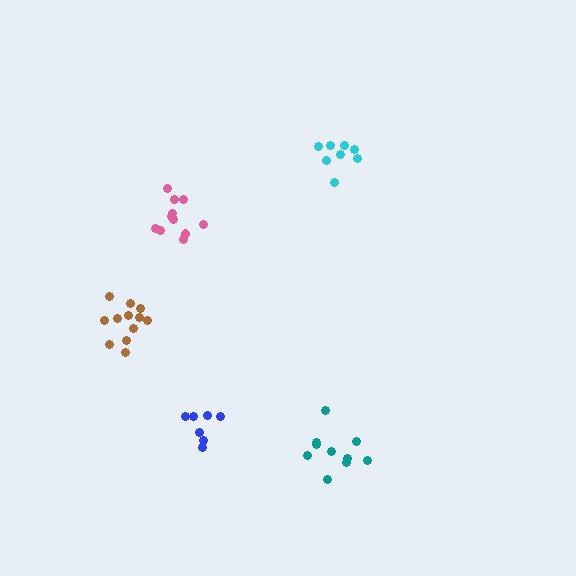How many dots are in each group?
Group 1: 11 dots, Group 2: 10 dots, Group 3: 8 dots, Group 4: 7 dots, Group 5: 12 dots (48 total).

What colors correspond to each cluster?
The clusters are colored: pink, teal, cyan, blue, brown.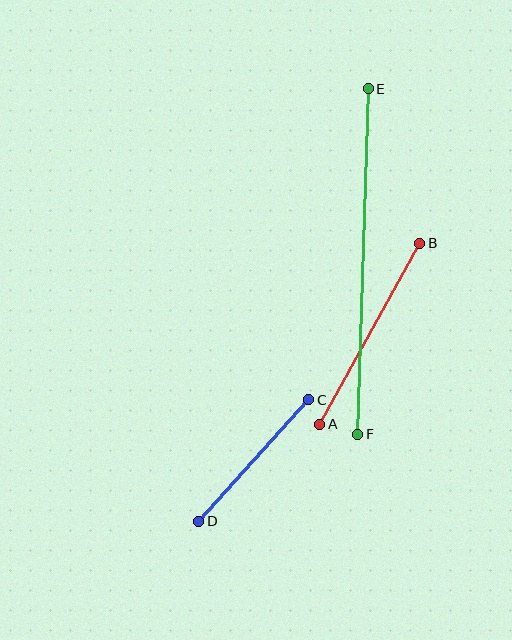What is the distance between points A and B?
The distance is approximately 207 pixels.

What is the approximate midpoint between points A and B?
The midpoint is at approximately (370, 334) pixels.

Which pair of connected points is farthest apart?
Points E and F are farthest apart.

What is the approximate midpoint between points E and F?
The midpoint is at approximately (363, 262) pixels.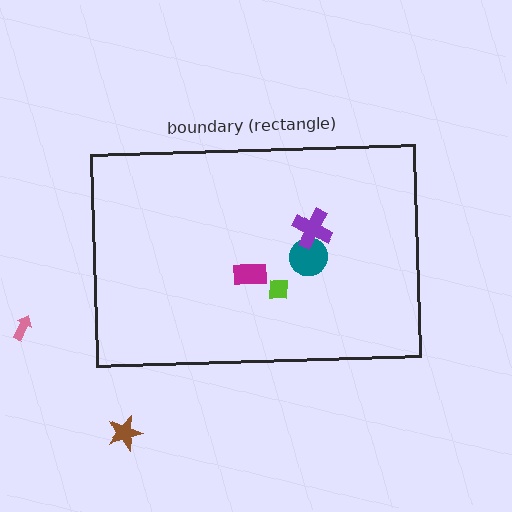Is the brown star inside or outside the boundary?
Outside.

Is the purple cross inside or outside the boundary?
Inside.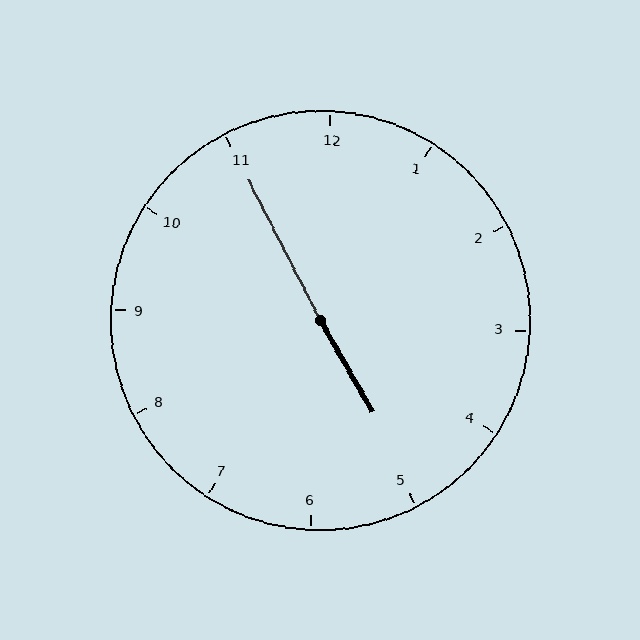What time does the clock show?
4:55.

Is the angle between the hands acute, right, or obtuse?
It is obtuse.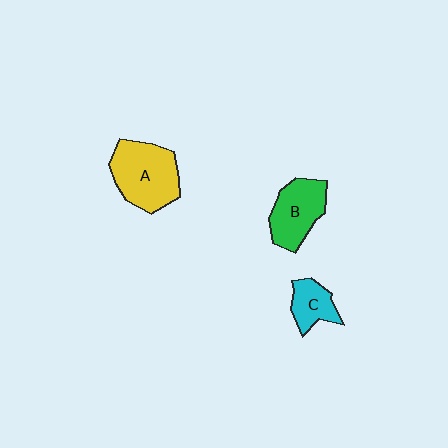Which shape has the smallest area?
Shape C (cyan).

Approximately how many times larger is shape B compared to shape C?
Approximately 1.6 times.